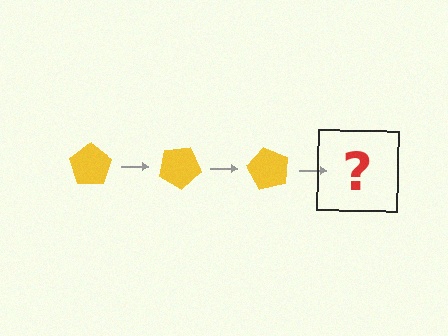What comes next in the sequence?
The next element should be a yellow pentagon rotated 90 degrees.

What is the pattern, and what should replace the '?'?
The pattern is that the pentagon rotates 30 degrees each step. The '?' should be a yellow pentagon rotated 90 degrees.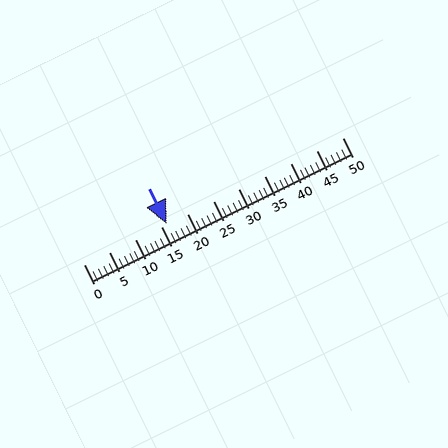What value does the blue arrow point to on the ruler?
The blue arrow points to approximately 16.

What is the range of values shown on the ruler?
The ruler shows values from 0 to 50.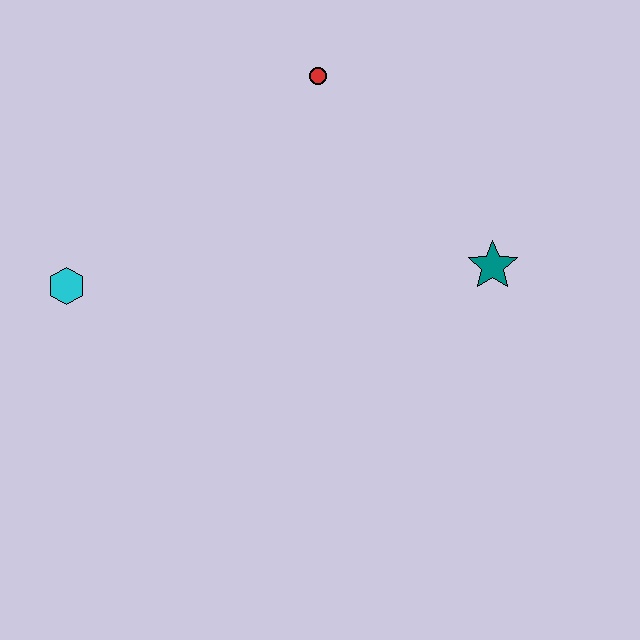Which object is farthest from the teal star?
The cyan hexagon is farthest from the teal star.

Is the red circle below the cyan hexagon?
No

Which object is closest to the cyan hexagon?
The red circle is closest to the cyan hexagon.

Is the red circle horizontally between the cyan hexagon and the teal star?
Yes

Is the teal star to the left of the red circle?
No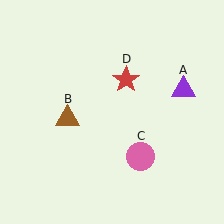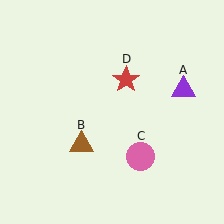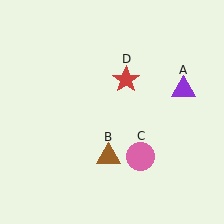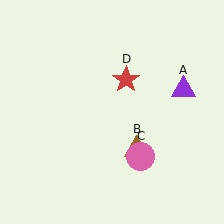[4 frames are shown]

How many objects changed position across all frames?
1 object changed position: brown triangle (object B).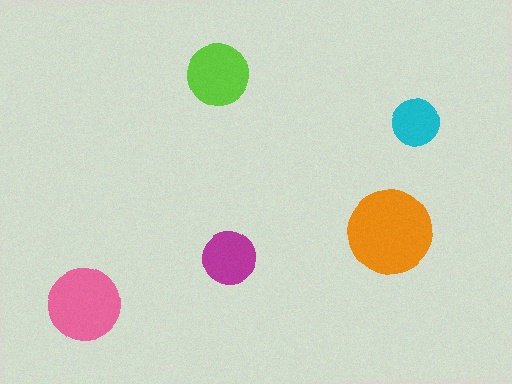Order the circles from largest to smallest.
the orange one, the pink one, the lime one, the magenta one, the cyan one.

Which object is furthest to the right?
The cyan circle is rightmost.